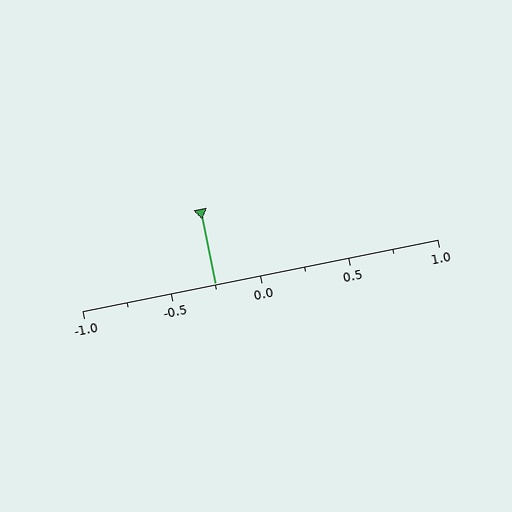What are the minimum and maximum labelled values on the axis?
The axis runs from -1.0 to 1.0.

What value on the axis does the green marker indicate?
The marker indicates approximately -0.25.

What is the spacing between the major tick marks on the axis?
The major ticks are spaced 0.5 apart.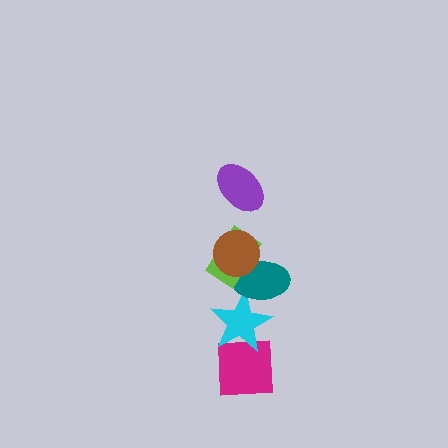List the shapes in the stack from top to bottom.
From top to bottom: the purple ellipse, the brown circle, the lime rectangle, the teal ellipse, the cyan star, the magenta square.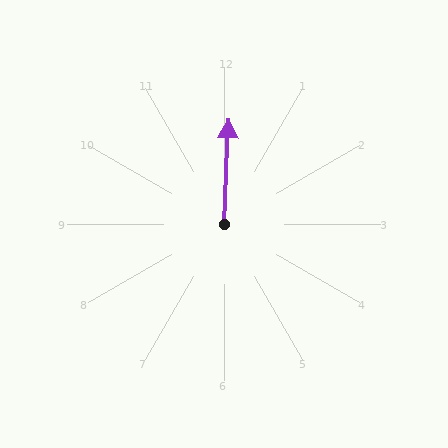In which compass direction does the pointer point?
North.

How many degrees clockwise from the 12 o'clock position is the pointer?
Approximately 3 degrees.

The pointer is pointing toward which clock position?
Roughly 12 o'clock.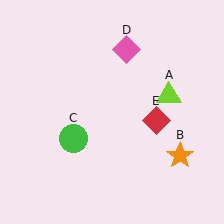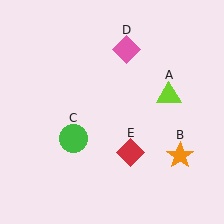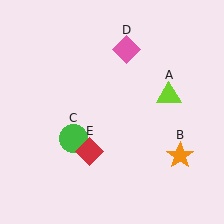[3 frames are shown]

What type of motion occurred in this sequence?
The red diamond (object E) rotated clockwise around the center of the scene.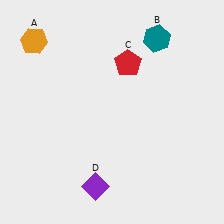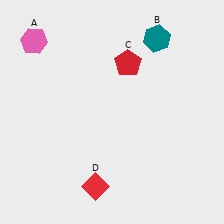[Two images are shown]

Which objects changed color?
A changed from orange to pink. D changed from purple to red.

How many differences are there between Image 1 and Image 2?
There are 2 differences between the two images.